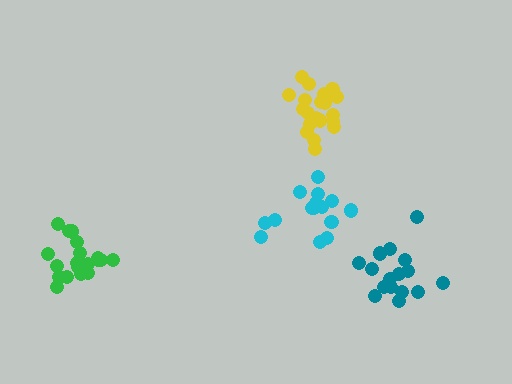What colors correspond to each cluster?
The clusters are colored: yellow, green, teal, cyan.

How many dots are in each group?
Group 1: 20 dots, Group 2: 20 dots, Group 3: 16 dots, Group 4: 15 dots (71 total).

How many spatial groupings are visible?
There are 4 spatial groupings.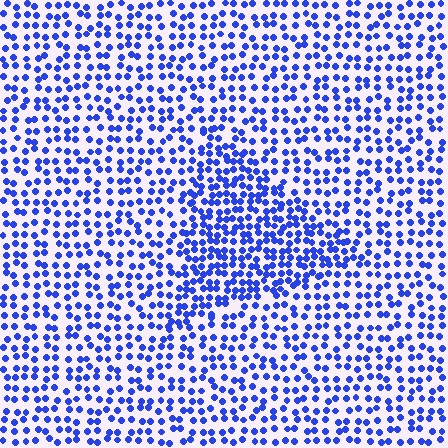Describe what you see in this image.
The image contains small blue elements arranged at two different densities. A triangle-shaped region is visible where the elements are more densely packed than the surrounding area.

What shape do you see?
I see a triangle.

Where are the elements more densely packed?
The elements are more densely packed inside the triangle boundary.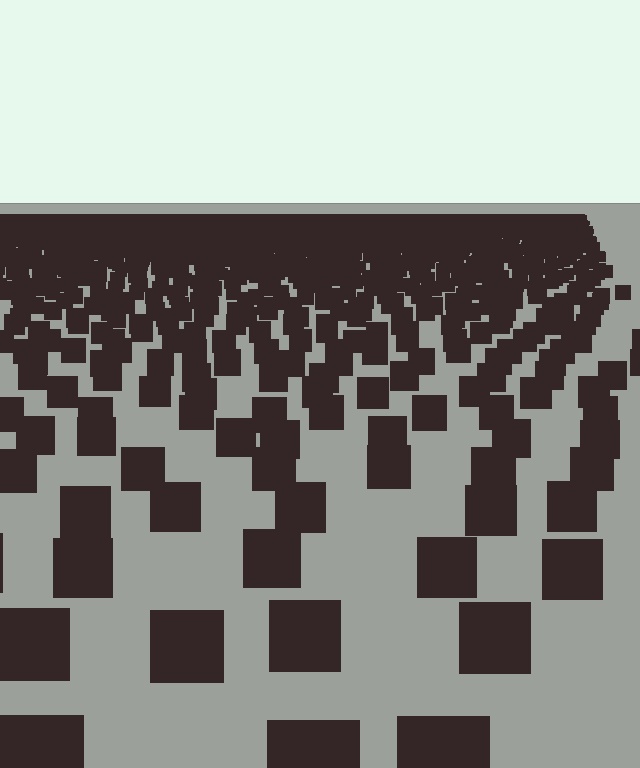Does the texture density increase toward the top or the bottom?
Density increases toward the top.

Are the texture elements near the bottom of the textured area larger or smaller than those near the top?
Larger. Near the bottom, elements are closer to the viewer and appear at a bigger on-screen size.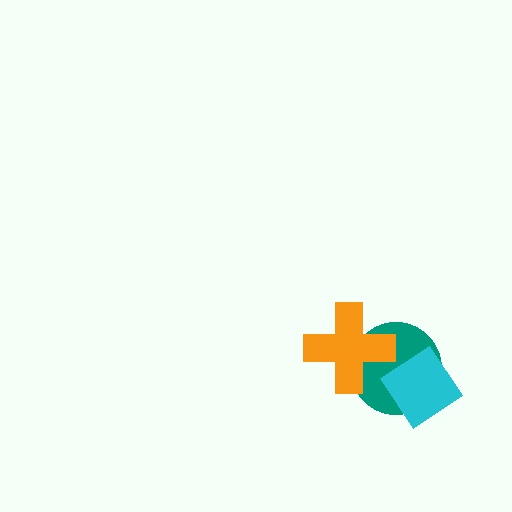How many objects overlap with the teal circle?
2 objects overlap with the teal circle.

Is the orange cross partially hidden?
No, no other shape covers it.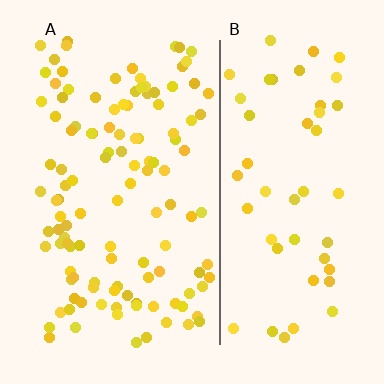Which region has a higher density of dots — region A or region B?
A (the left).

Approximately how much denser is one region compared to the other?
Approximately 2.3× — region A over region B.